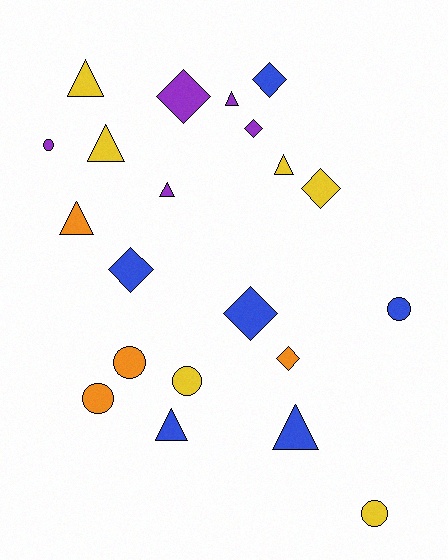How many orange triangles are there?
There is 1 orange triangle.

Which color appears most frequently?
Blue, with 6 objects.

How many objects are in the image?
There are 21 objects.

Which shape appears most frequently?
Triangle, with 8 objects.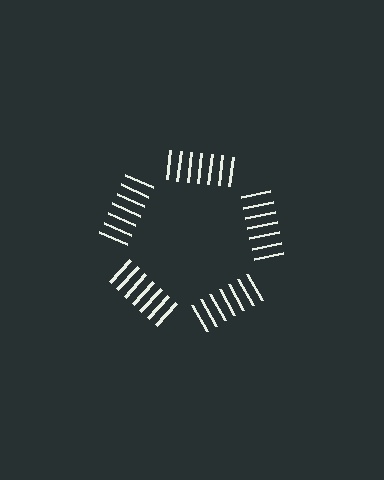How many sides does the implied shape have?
5 sides — the line-ends trace a pentagon.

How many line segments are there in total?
35 — 7 along each of the 5 edges.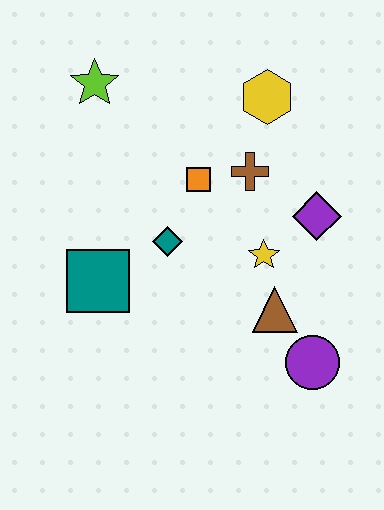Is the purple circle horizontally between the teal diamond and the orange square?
No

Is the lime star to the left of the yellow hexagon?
Yes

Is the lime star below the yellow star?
No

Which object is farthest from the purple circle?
The lime star is farthest from the purple circle.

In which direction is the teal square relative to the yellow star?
The teal square is to the left of the yellow star.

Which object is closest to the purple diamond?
The yellow star is closest to the purple diamond.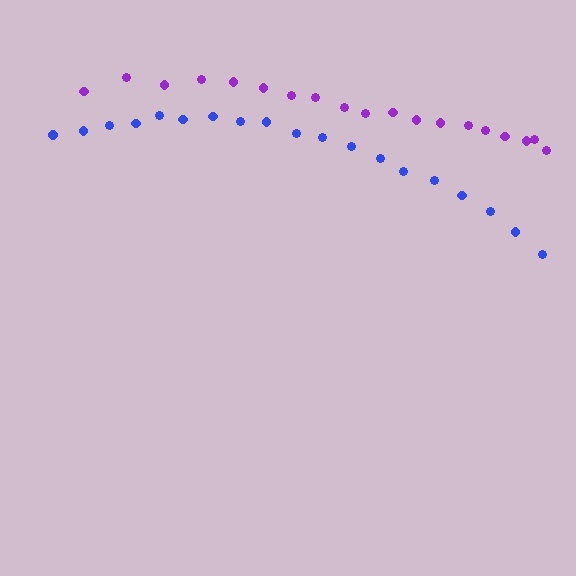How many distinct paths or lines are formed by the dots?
There are 2 distinct paths.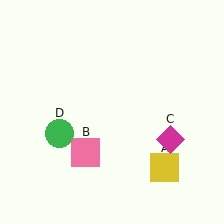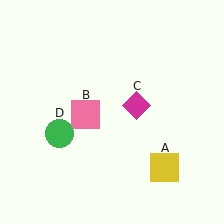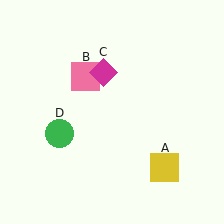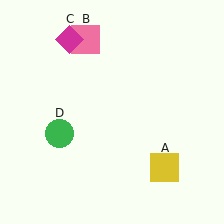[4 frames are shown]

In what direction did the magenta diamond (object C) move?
The magenta diamond (object C) moved up and to the left.